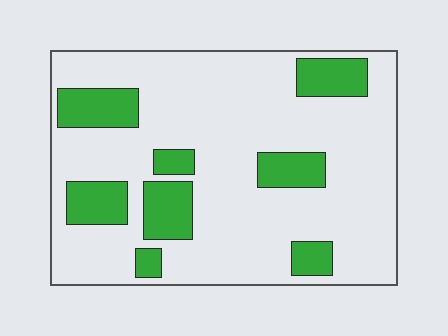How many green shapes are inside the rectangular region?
8.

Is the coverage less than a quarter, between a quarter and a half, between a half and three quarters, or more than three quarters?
Less than a quarter.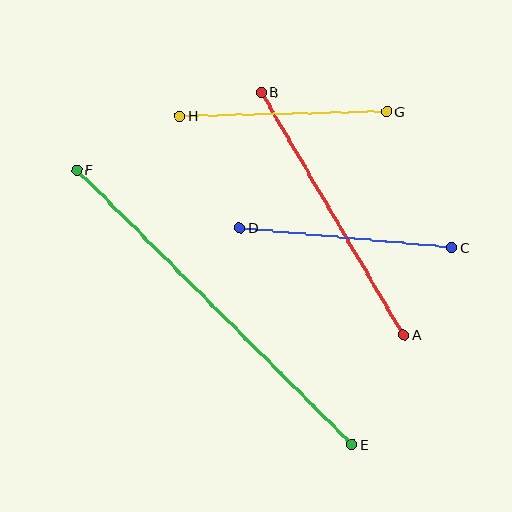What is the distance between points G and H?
The distance is approximately 207 pixels.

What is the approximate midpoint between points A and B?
The midpoint is at approximately (332, 214) pixels.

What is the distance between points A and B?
The distance is approximately 281 pixels.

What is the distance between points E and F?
The distance is approximately 389 pixels.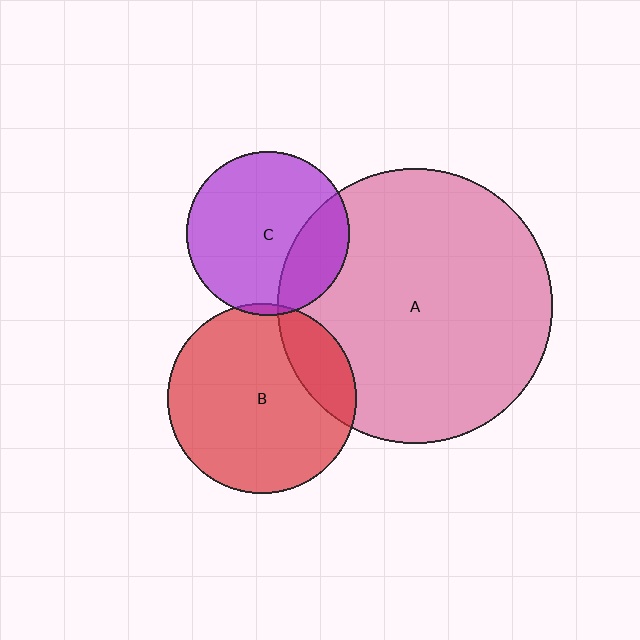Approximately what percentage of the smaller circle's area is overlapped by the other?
Approximately 25%.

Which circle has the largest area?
Circle A (pink).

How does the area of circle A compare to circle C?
Approximately 2.8 times.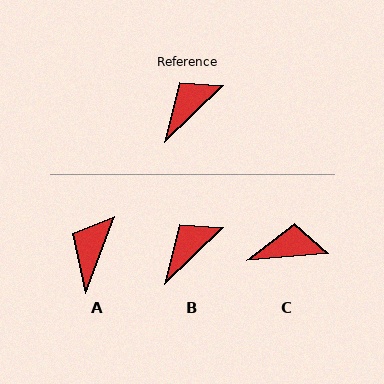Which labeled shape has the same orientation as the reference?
B.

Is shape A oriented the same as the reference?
No, it is off by about 26 degrees.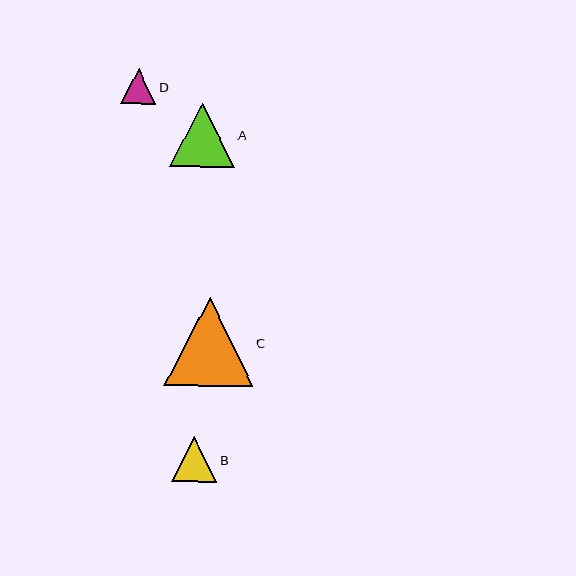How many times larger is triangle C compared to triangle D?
Triangle C is approximately 2.6 times the size of triangle D.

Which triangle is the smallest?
Triangle D is the smallest with a size of approximately 35 pixels.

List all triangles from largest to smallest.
From largest to smallest: C, A, B, D.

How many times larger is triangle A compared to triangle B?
Triangle A is approximately 1.4 times the size of triangle B.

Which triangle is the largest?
Triangle C is the largest with a size of approximately 89 pixels.